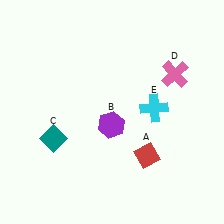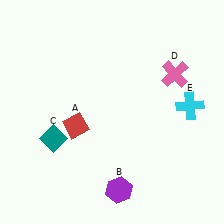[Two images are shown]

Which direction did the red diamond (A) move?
The red diamond (A) moved left.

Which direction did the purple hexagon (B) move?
The purple hexagon (B) moved down.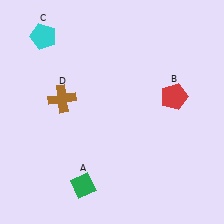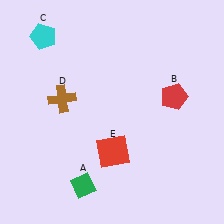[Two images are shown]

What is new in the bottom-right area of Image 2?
A red square (E) was added in the bottom-right area of Image 2.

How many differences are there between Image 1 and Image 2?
There is 1 difference between the two images.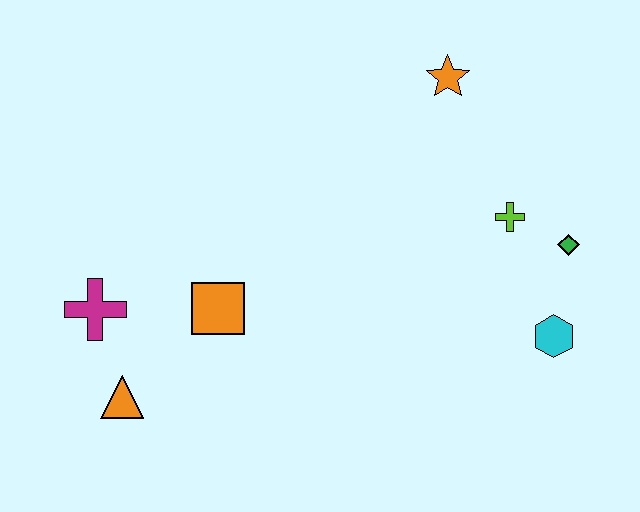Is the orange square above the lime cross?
No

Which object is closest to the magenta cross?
The orange triangle is closest to the magenta cross.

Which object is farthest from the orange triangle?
The green diamond is farthest from the orange triangle.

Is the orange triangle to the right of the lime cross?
No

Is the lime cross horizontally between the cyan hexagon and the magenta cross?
Yes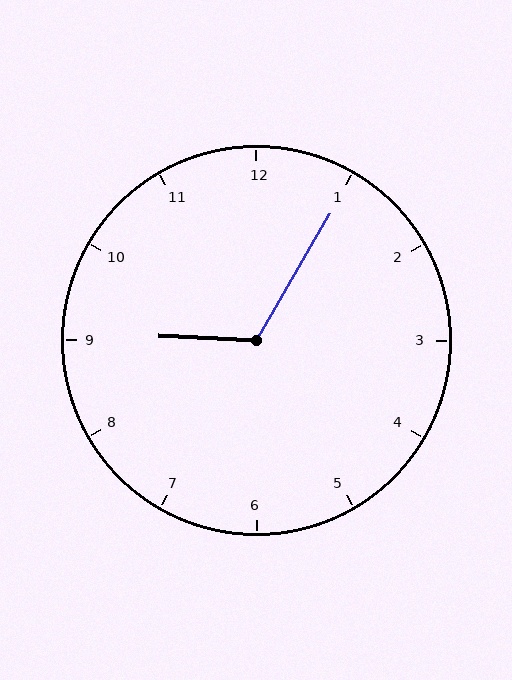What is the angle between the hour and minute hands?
Approximately 118 degrees.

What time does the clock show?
9:05.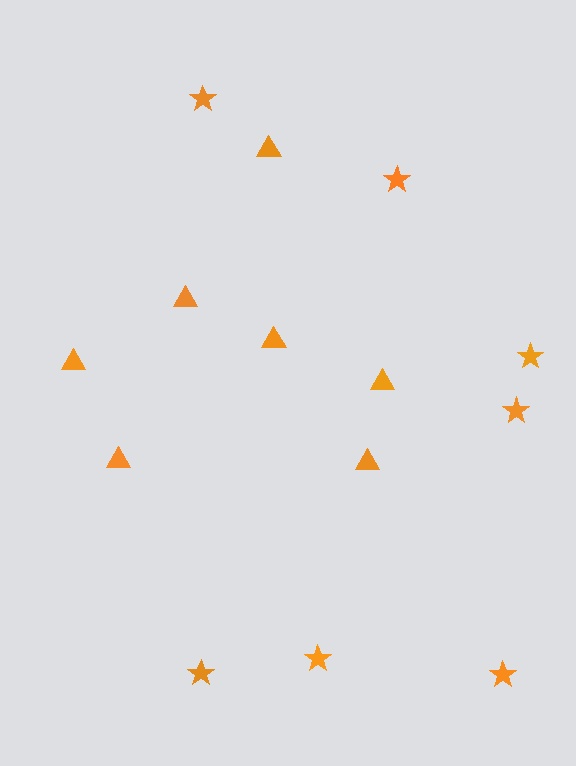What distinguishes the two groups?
There are 2 groups: one group of triangles (7) and one group of stars (7).